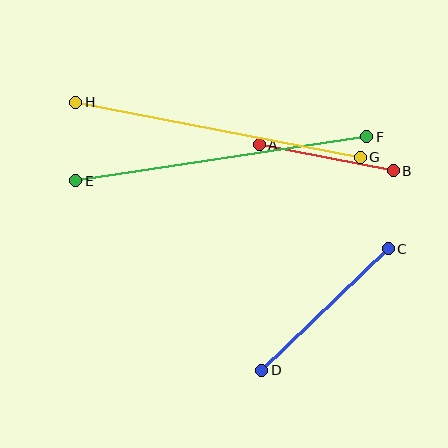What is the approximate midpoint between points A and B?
The midpoint is at approximately (326, 158) pixels.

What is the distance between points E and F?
The distance is approximately 294 pixels.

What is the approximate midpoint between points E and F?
The midpoint is at approximately (221, 159) pixels.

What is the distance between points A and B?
The distance is approximately 136 pixels.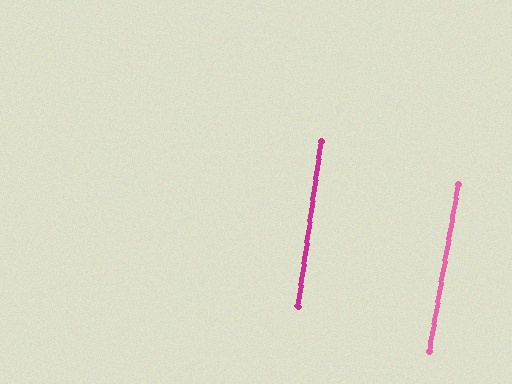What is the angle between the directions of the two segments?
Approximately 2 degrees.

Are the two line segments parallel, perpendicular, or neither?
Parallel — their directions differ by only 1.8°.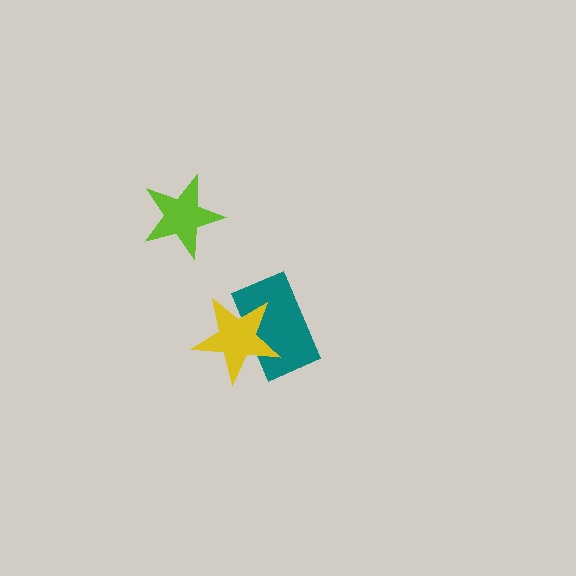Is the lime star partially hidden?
No, no other shape covers it.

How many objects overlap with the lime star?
0 objects overlap with the lime star.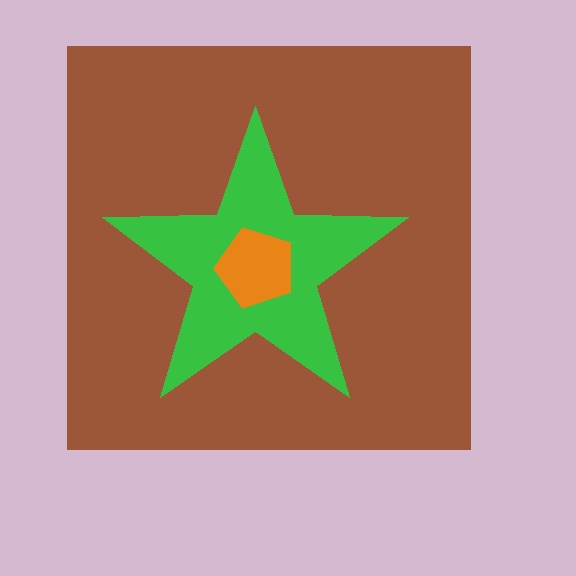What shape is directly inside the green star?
The orange pentagon.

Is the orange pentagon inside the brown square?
Yes.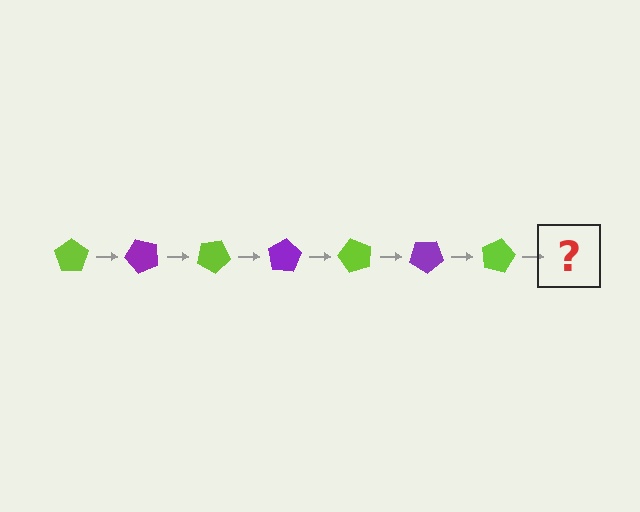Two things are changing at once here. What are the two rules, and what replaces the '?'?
The two rules are that it rotates 50 degrees each step and the color cycles through lime and purple. The '?' should be a purple pentagon, rotated 350 degrees from the start.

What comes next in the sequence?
The next element should be a purple pentagon, rotated 350 degrees from the start.